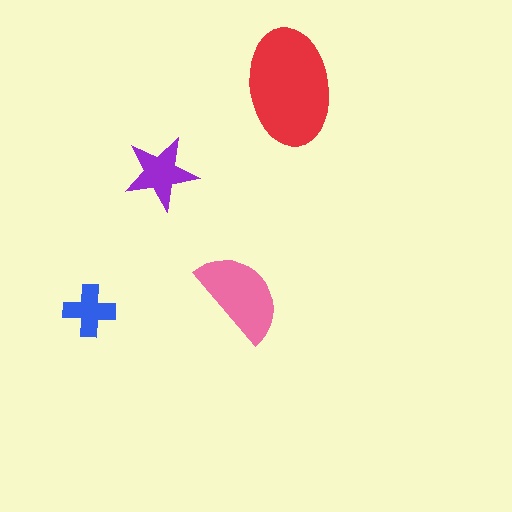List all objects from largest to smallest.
The red ellipse, the pink semicircle, the purple star, the blue cross.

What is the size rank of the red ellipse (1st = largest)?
1st.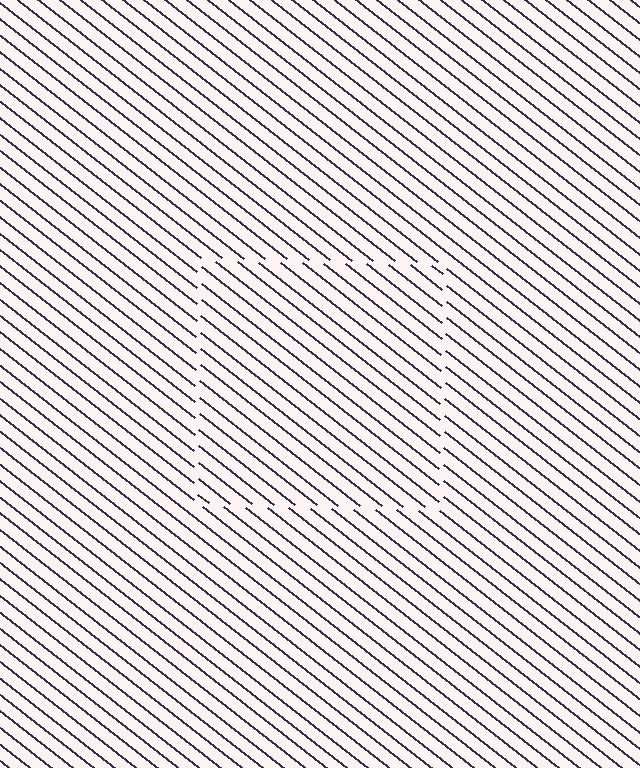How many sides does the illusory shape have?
4 sides — the line-ends trace a square.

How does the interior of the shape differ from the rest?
The interior of the shape contains the same grating, shifted by half a period — the contour is defined by the phase discontinuity where line-ends from the inner and outer gratings abut.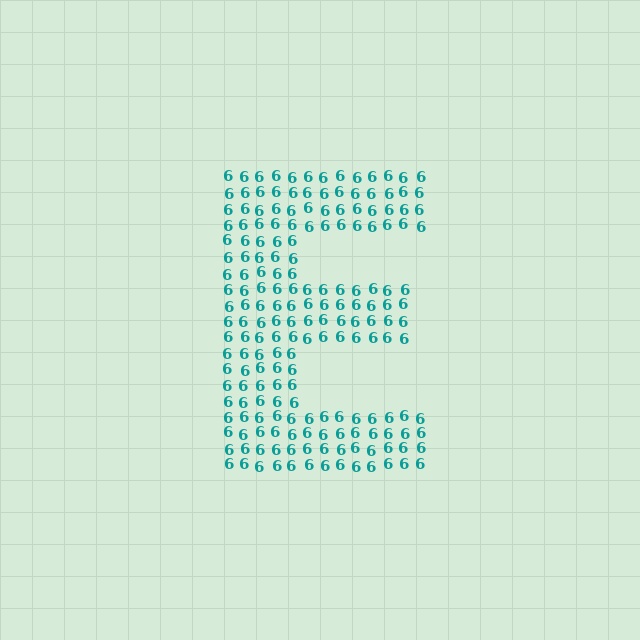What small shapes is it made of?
It is made of small digit 6's.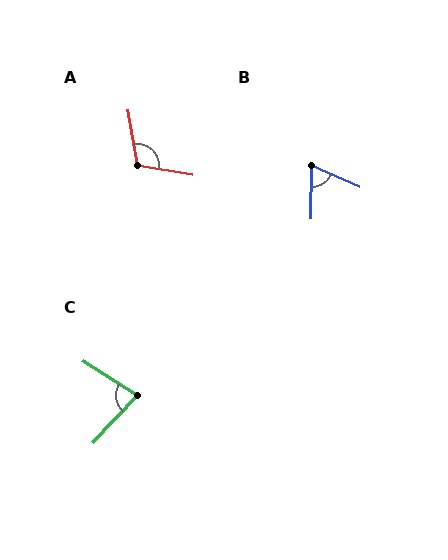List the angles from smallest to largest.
B (66°), C (79°), A (109°).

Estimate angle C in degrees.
Approximately 79 degrees.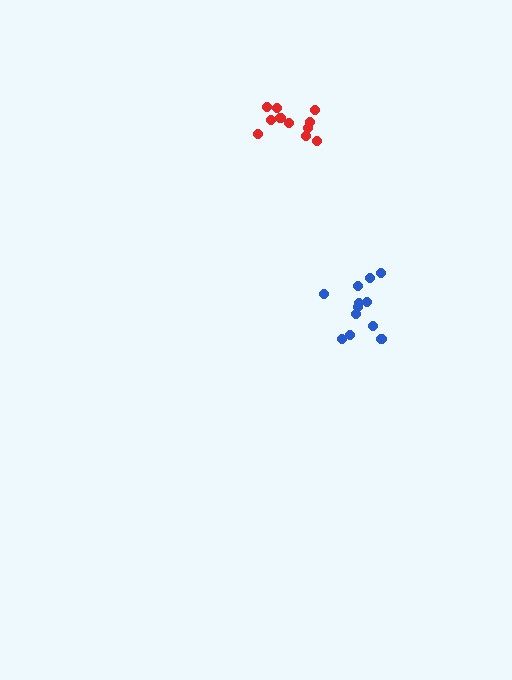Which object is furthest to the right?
The blue cluster is rightmost.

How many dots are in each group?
Group 1: 12 dots, Group 2: 11 dots (23 total).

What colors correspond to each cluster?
The clusters are colored: blue, red.